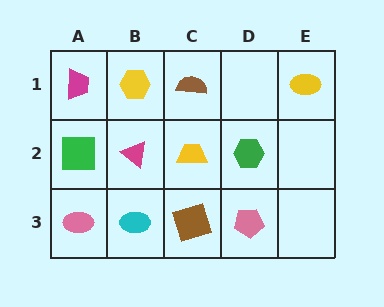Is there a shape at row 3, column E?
No, that cell is empty.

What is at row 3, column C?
A brown square.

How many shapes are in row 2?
4 shapes.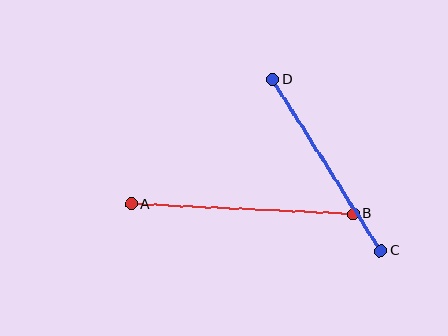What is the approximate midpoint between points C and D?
The midpoint is at approximately (327, 165) pixels.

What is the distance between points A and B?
The distance is approximately 222 pixels.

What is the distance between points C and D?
The distance is approximately 203 pixels.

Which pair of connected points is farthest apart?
Points A and B are farthest apart.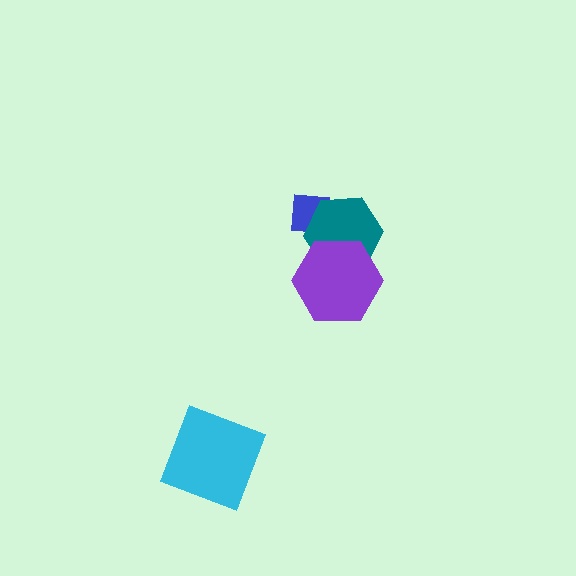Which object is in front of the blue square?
The teal hexagon is in front of the blue square.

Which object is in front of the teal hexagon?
The purple hexagon is in front of the teal hexagon.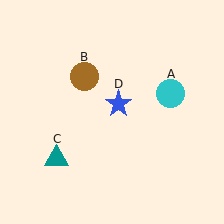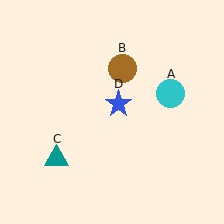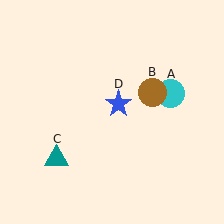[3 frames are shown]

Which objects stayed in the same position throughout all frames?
Cyan circle (object A) and teal triangle (object C) and blue star (object D) remained stationary.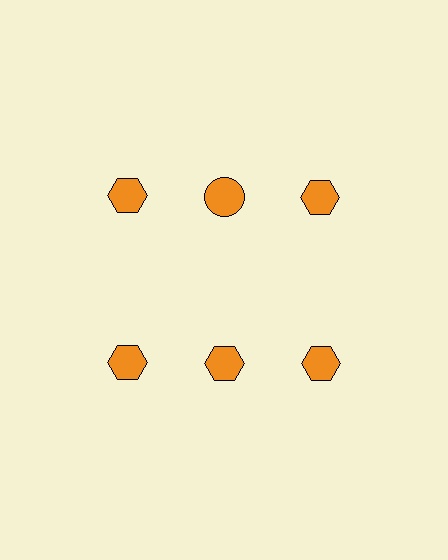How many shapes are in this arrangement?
There are 6 shapes arranged in a grid pattern.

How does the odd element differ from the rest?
It has a different shape: circle instead of hexagon.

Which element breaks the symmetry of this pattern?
The orange circle in the top row, second from left column breaks the symmetry. All other shapes are orange hexagons.